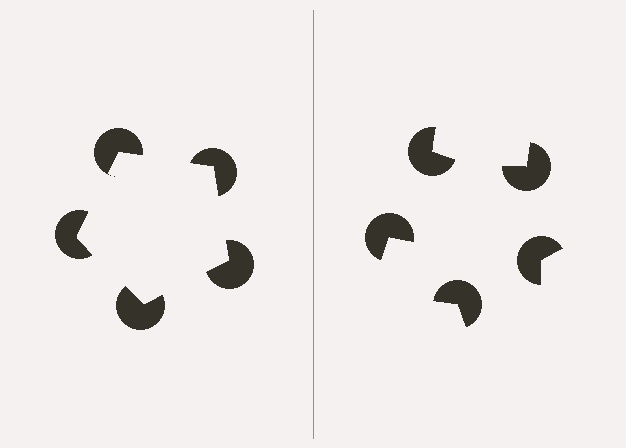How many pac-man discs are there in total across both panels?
10 — 5 on each side.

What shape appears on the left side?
An illusory pentagon.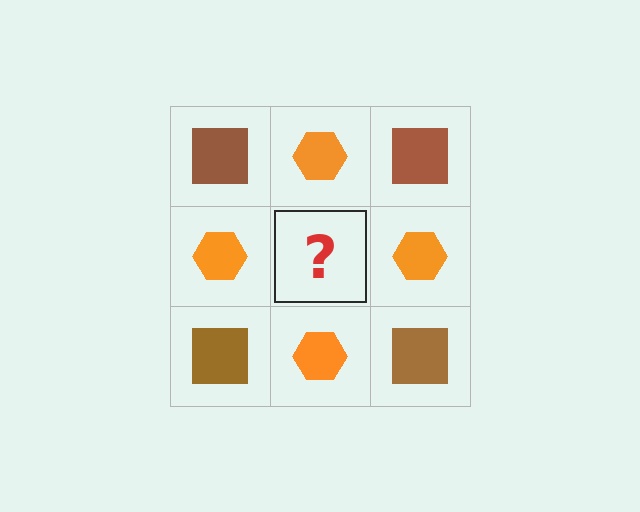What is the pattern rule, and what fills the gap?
The rule is that it alternates brown square and orange hexagon in a checkerboard pattern. The gap should be filled with a brown square.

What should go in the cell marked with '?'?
The missing cell should contain a brown square.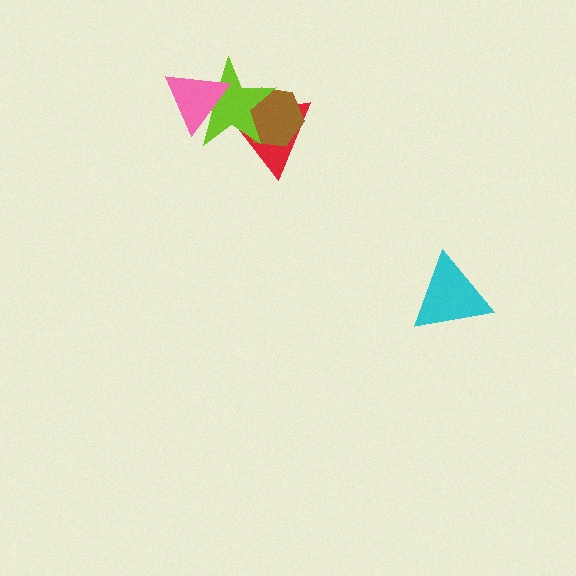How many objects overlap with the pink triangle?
1 object overlaps with the pink triangle.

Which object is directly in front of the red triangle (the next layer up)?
The brown hexagon is directly in front of the red triangle.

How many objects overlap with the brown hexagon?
2 objects overlap with the brown hexagon.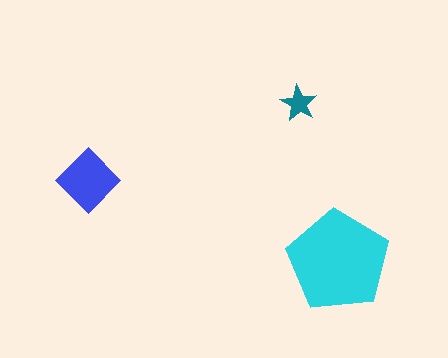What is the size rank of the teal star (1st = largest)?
3rd.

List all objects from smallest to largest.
The teal star, the blue diamond, the cyan pentagon.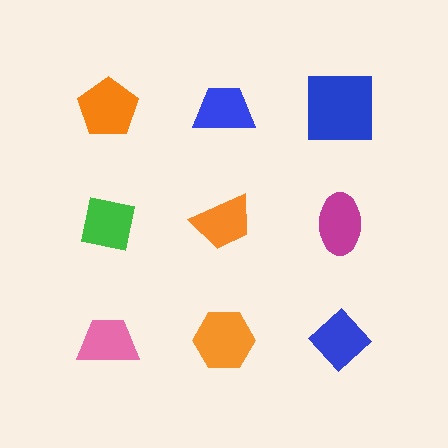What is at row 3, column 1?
A pink trapezoid.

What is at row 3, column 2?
An orange hexagon.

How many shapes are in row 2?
3 shapes.